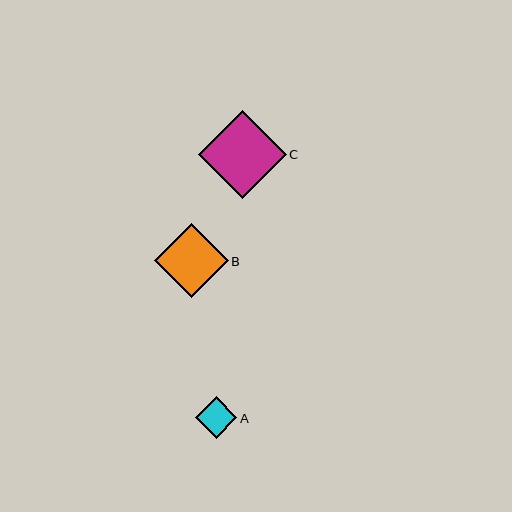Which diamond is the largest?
Diamond C is the largest with a size of approximately 88 pixels.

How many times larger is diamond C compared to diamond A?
Diamond C is approximately 2.1 times the size of diamond A.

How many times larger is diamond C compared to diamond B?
Diamond C is approximately 1.2 times the size of diamond B.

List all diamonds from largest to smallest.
From largest to smallest: C, B, A.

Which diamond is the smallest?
Diamond A is the smallest with a size of approximately 41 pixels.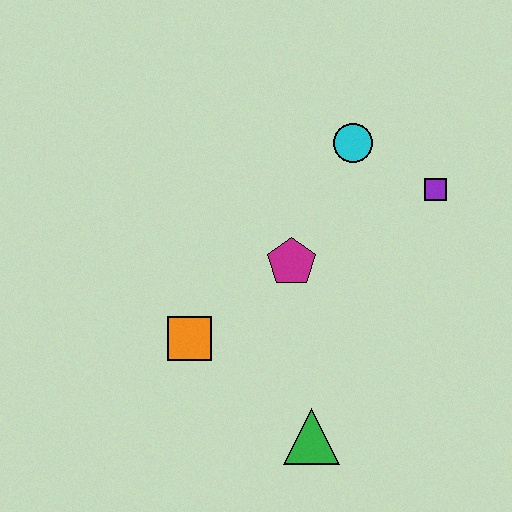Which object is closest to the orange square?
The magenta pentagon is closest to the orange square.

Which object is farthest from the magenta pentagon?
The green triangle is farthest from the magenta pentagon.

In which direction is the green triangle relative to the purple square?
The green triangle is below the purple square.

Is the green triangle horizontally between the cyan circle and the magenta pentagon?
Yes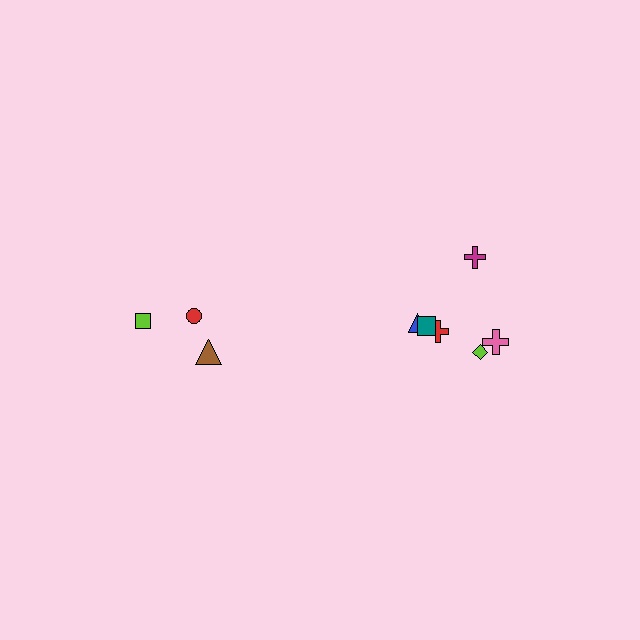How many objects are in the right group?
There are 6 objects.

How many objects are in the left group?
There are 3 objects.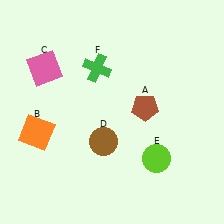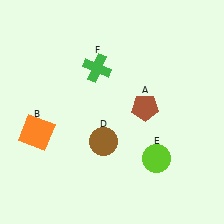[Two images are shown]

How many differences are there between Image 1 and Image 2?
There is 1 difference between the two images.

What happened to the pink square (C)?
The pink square (C) was removed in Image 2. It was in the top-left area of Image 1.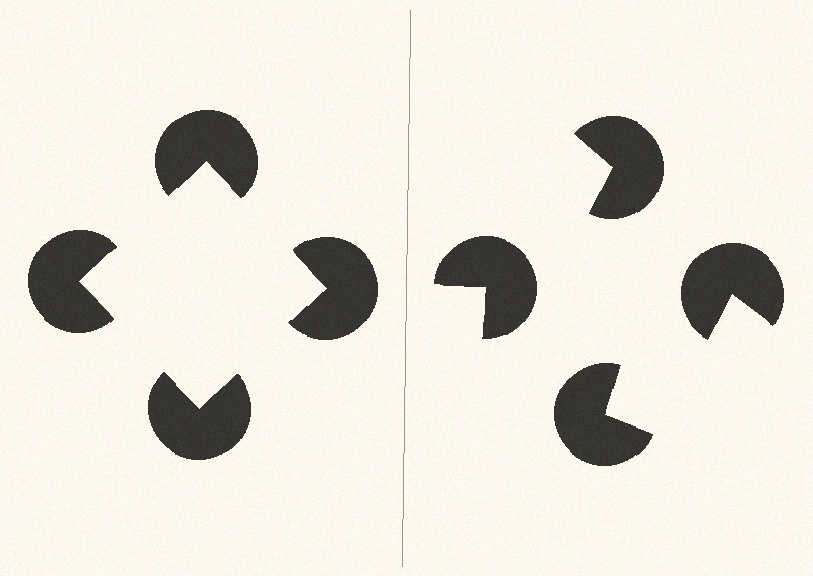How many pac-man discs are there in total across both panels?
8 — 4 on each side.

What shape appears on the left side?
An illusory square.